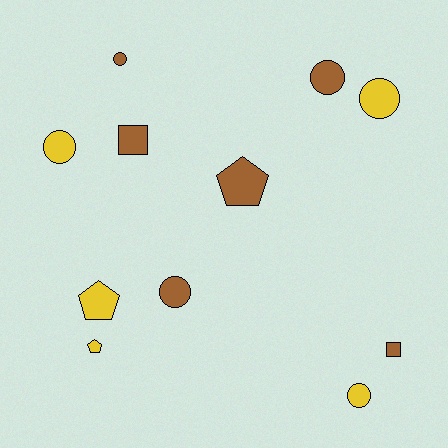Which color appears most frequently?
Brown, with 6 objects.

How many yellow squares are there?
There are no yellow squares.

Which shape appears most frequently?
Circle, with 6 objects.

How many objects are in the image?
There are 11 objects.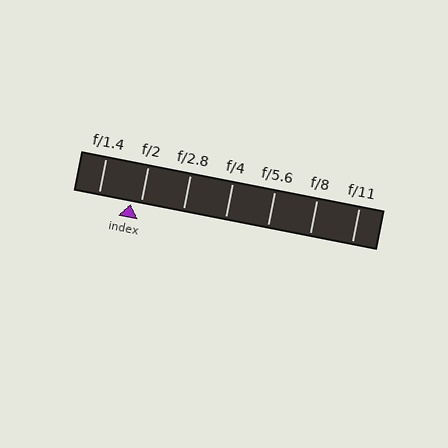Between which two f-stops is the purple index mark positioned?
The index mark is between f/1.4 and f/2.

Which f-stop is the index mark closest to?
The index mark is closest to f/2.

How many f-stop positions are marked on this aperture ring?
There are 7 f-stop positions marked.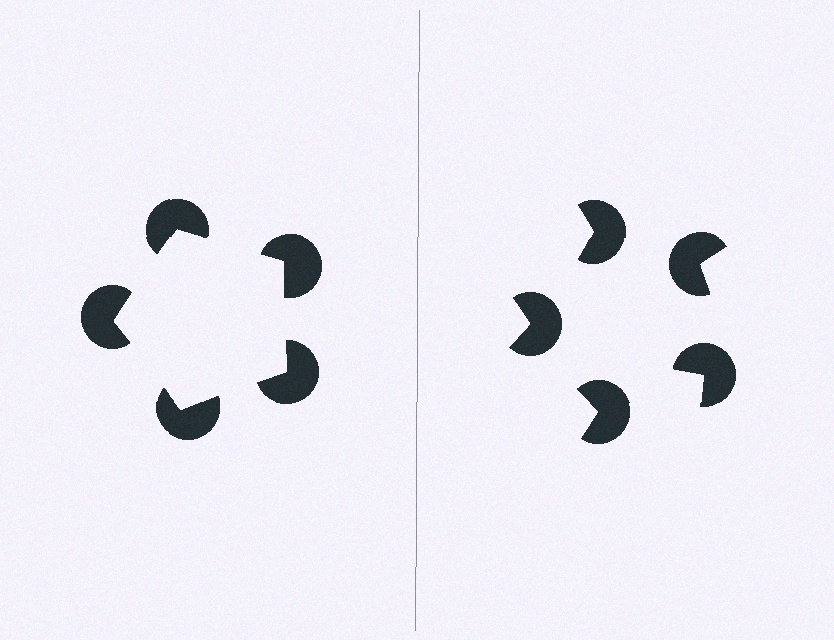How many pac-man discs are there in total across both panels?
10 — 5 on each side.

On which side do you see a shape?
An illusory pentagon appears on the left side. On the right side the wedge cuts are rotated, so no coherent shape forms.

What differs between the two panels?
The pac-man discs are positioned identically on both sides; only the wedge orientations differ. On the left they align to a pentagon; on the right they are misaligned.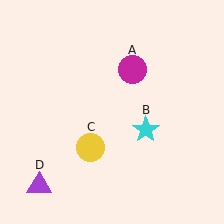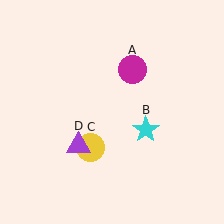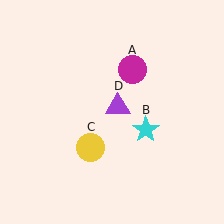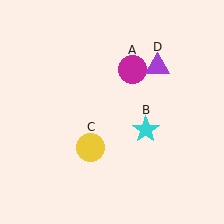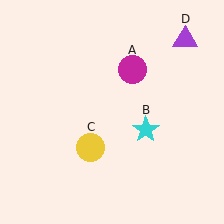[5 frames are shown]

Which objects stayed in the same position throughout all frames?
Magenta circle (object A) and cyan star (object B) and yellow circle (object C) remained stationary.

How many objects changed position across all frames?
1 object changed position: purple triangle (object D).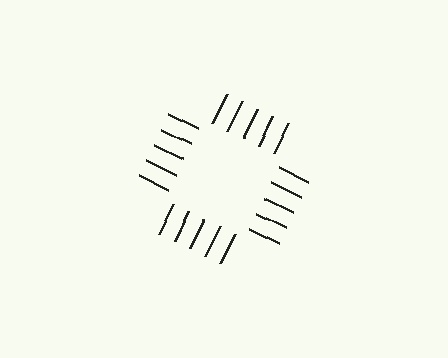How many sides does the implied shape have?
4 sides — the line-ends trace a square.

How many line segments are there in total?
20 — 5 along each of the 4 edges.